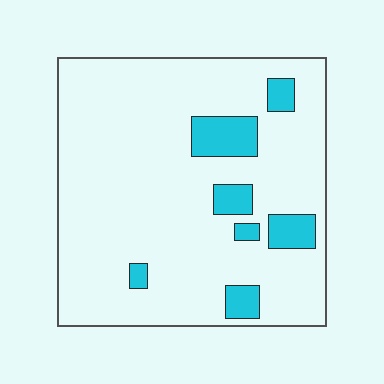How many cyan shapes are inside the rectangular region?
7.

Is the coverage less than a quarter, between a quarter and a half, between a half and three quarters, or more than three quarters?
Less than a quarter.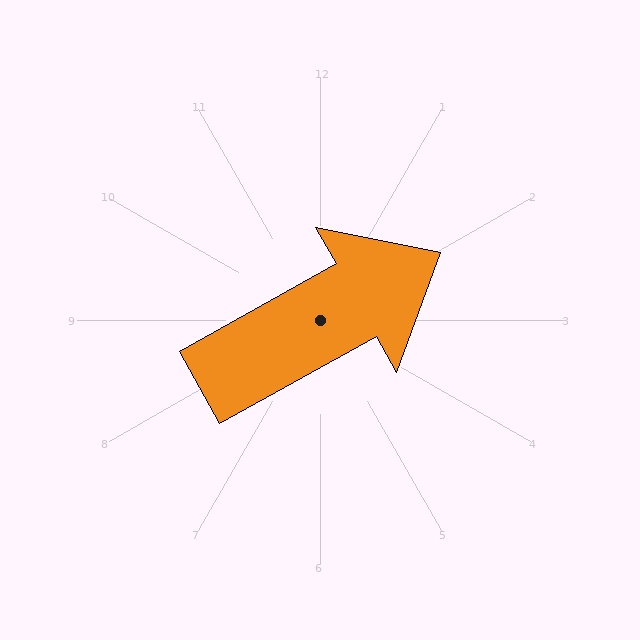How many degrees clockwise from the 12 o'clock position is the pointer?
Approximately 61 degrees.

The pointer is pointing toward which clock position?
Roughly 2 o'clock.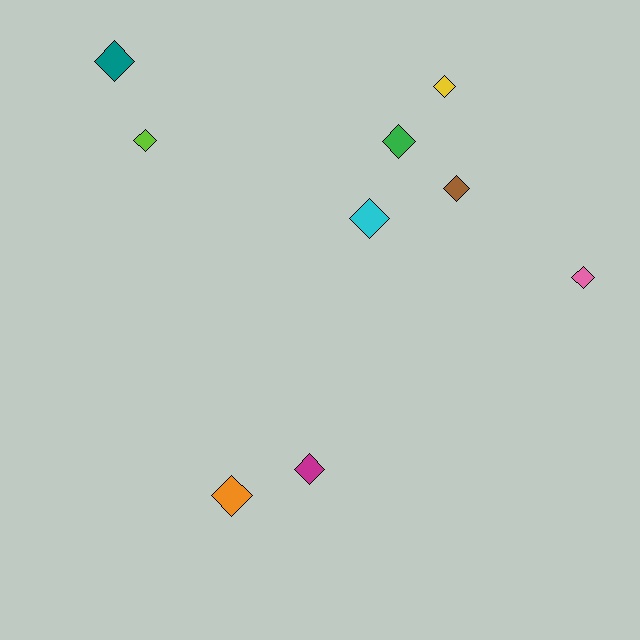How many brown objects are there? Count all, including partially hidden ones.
There is 1 brown object.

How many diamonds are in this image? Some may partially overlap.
There are 9 diamonds.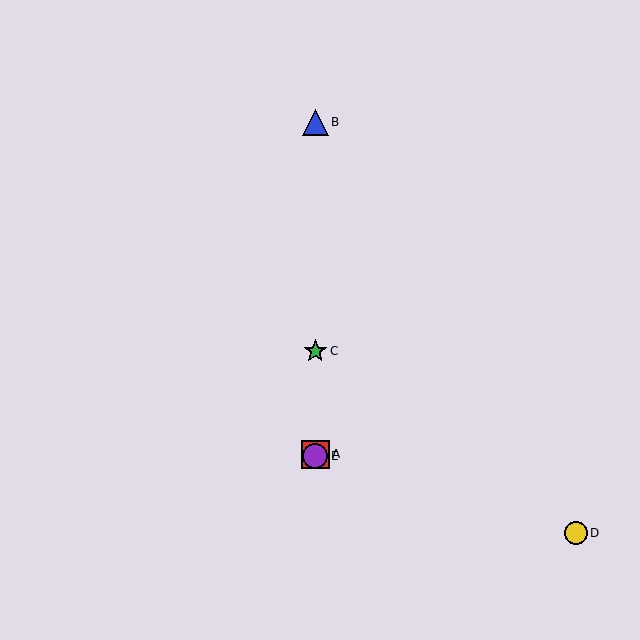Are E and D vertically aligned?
No, E is at x≈315 and D is at x≈576.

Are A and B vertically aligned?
Yes, both are at x≈315.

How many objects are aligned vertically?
4 objects (A, B, C, E) are aligned vertically.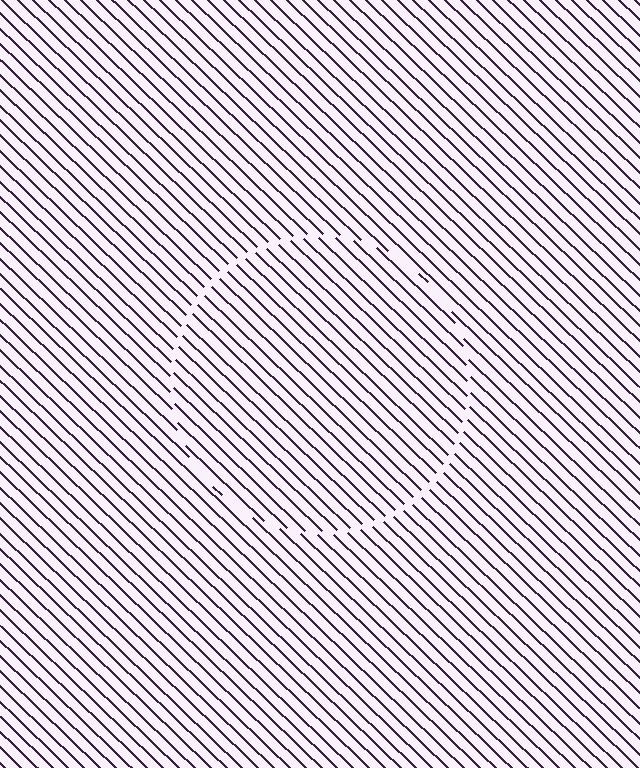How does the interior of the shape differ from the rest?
The interior of the shape contains the same grating, shifted by half a period — the contour is defined by the phase discontinuity where line-ends from the inner and outer gratings abut.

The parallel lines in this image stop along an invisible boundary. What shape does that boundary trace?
An illusory circle. The interior of the shape contains the same grating, shifted by half a period — the contour is defined by the phase discontinuity where line-ends from the inner and outer gratings abut.